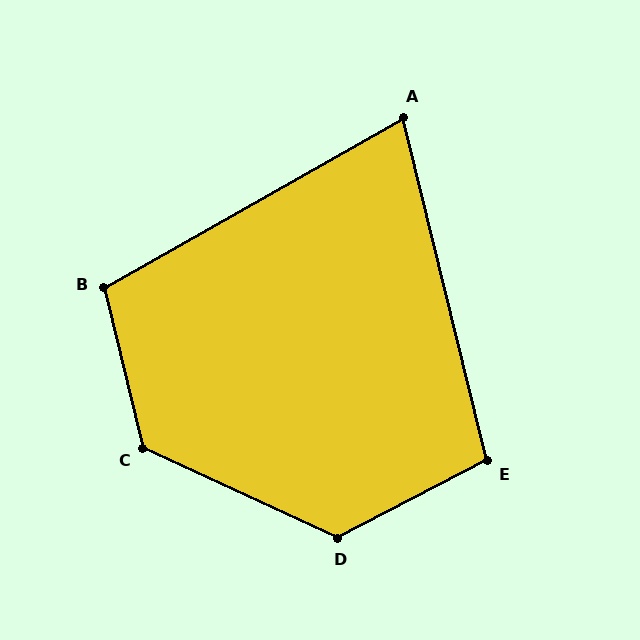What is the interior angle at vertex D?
Approximately 128 degrees (obtuse).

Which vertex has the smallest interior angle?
A, at approximately 74 degrees.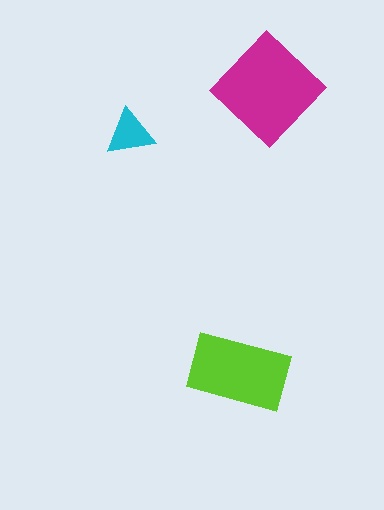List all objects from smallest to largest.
The cyan triangle, the lime rectangle, the magenta diamond.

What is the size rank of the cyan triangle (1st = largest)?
3rd.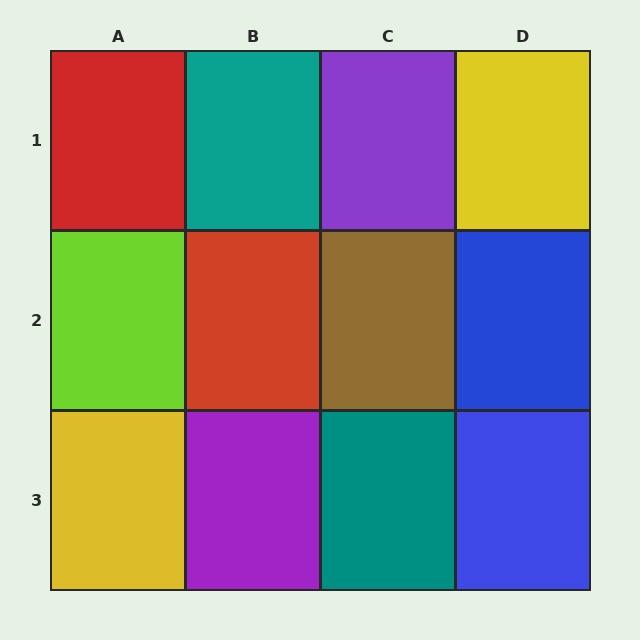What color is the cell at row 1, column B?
Teal.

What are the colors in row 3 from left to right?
Yellow, purple, teal, blue.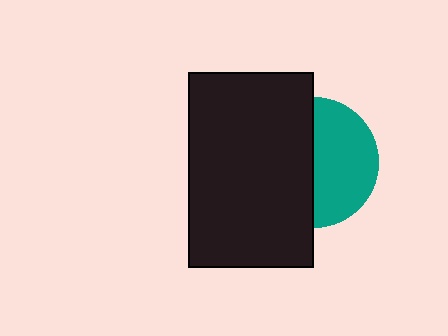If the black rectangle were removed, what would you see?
You would see the complete teal circle.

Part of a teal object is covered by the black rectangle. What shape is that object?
It is a circle.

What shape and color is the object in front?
The object in front is a black rectangle.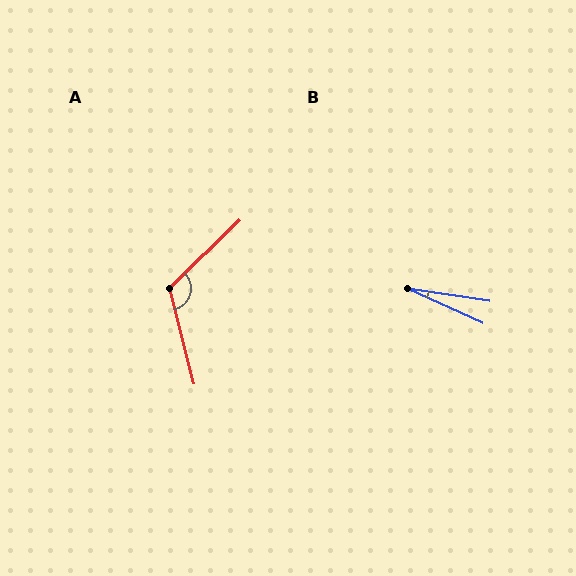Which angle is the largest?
A, at approximately 120 degrees.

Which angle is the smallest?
B, at approximately 16 degrees.